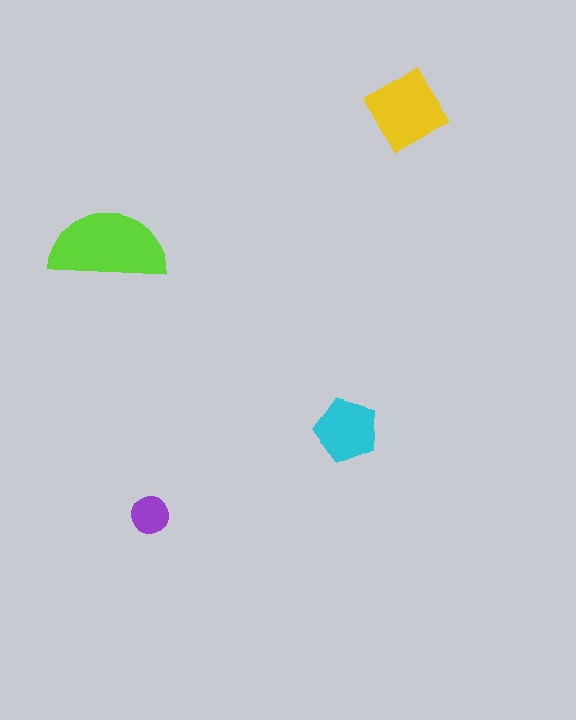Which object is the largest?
The lime semicircle.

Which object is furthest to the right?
The yellow diamond is rightmost.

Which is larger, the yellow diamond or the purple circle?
The yellow diamond.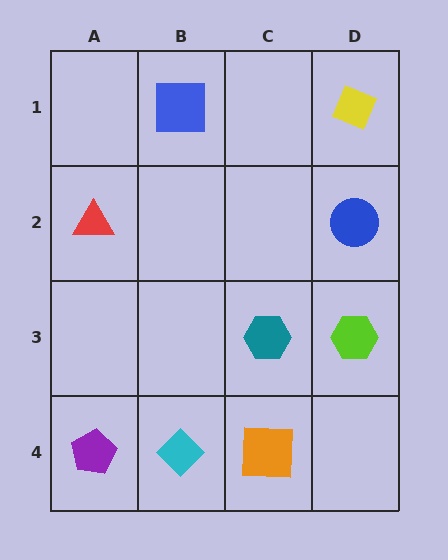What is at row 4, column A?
A purple pentagon.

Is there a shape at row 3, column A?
No, that cell is empty.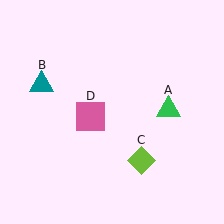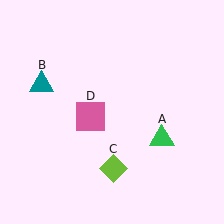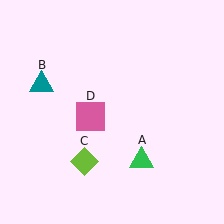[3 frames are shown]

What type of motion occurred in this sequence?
The green triangle (object A), lime diamond (object C) rotated clockwise around the center of the scene.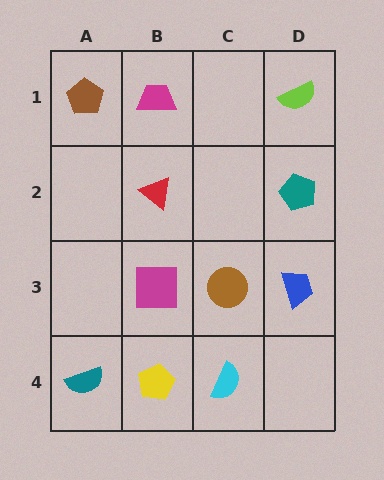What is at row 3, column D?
A blue trapezoid.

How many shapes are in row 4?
3 shapes.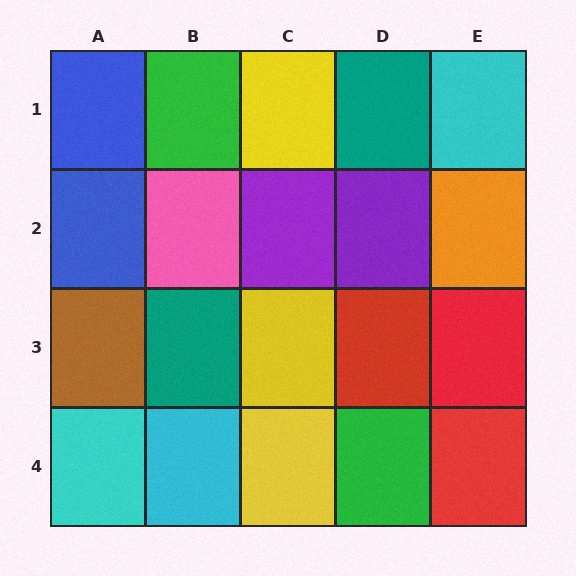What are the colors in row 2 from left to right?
Blue, pink, purple, purple, orange.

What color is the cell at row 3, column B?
Teal.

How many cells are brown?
1 cell is brown.